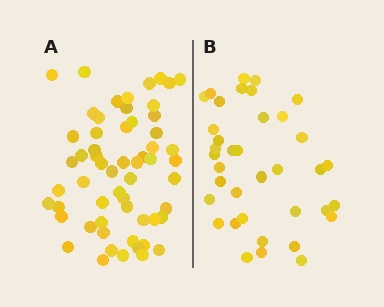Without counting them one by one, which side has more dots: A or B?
Region A (the left region) has more dots.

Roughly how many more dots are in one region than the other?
Region A has approximately 20 more dots than region B.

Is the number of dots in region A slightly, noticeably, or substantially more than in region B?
Region A has substantially more. The ratio is roughly 1.6 to 1.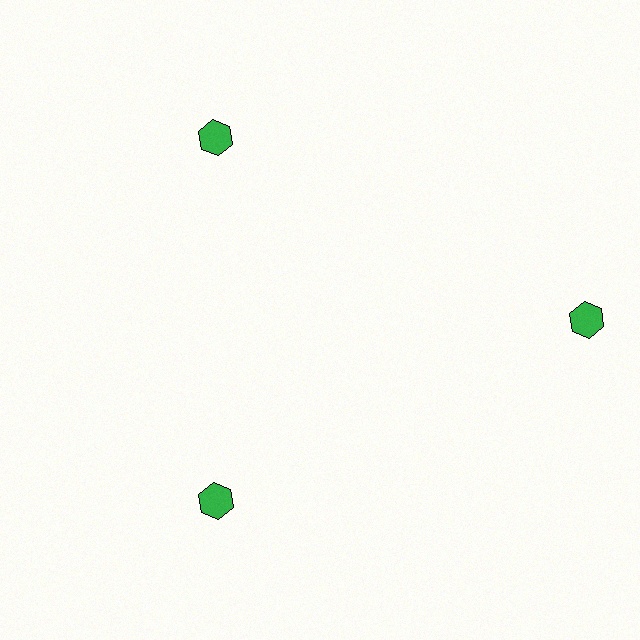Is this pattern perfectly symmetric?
No. The 3 green hexagons are arranged in a ring, but one element near the 3 o'clock position is pushed outward from the center, breaking the 3-fold rotational symmetry.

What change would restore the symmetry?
The symmetry would be restored by moving it inward, back onto the ring so that all 3 hexagons sit at equal angles and equal distance from the center.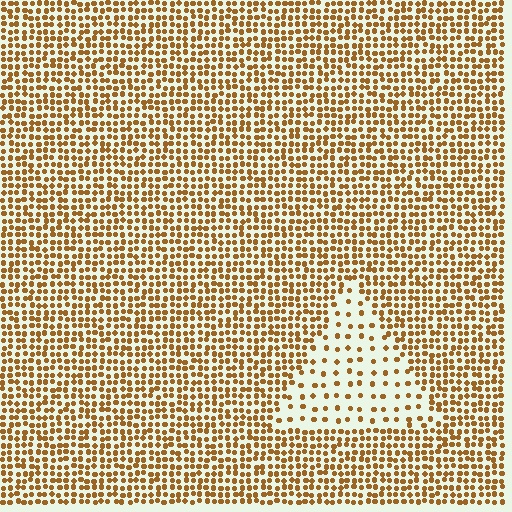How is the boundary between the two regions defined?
The boundary is defined by a change in element density (approximately 2.8x ratio). All elements are the same color, size, and shape.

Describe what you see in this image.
The image contains small brown elements arranged at two different densities. A triangle-shaped region is visible where the elements are less densely packed than the surrounding area.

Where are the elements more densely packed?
The elements are more densely packed outside the triangle boundary.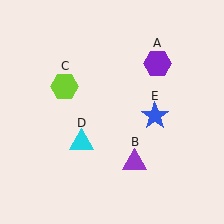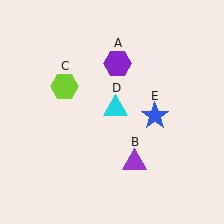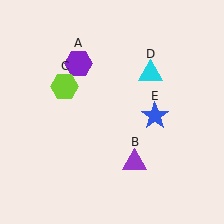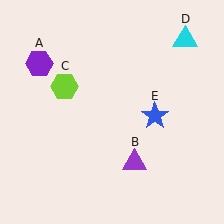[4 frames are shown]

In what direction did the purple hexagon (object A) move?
The purple hexagon (object A) moved left.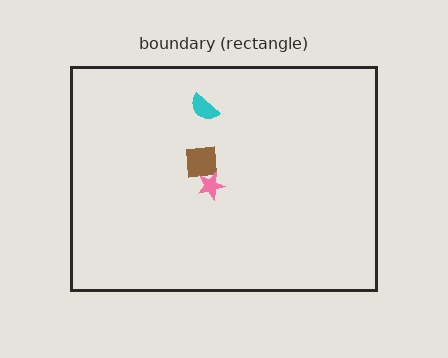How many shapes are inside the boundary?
3 inside, 0 outside.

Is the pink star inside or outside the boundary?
Inside.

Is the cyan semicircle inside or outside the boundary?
Inside.